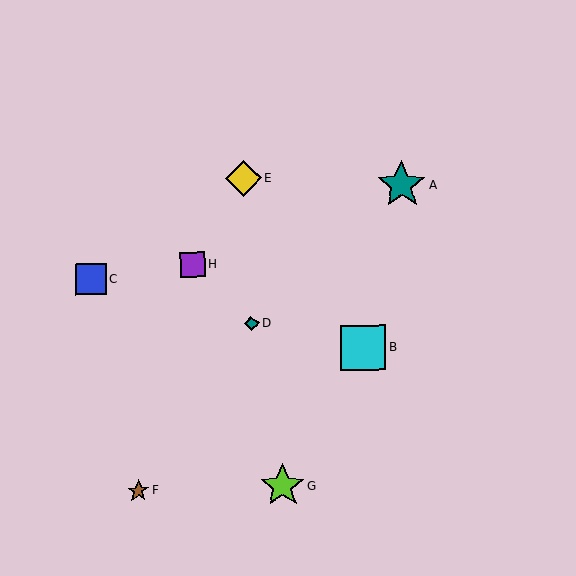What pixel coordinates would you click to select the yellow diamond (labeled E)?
Click at (243, 179) to select the yellow diamond E.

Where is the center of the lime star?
The center of the lime star is at (282, 486).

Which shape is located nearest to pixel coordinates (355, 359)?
The cyan square (labeled B) at (363, 348) is nearest to that location.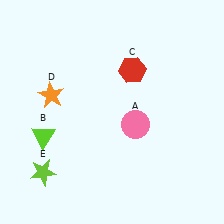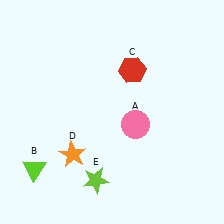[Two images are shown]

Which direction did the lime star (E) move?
The lime star (E) moved right.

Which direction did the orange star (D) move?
The orange star (D) moved down.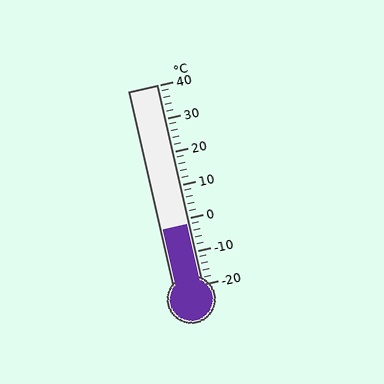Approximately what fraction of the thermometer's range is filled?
The thermometer is filled to approximately 30% of its range.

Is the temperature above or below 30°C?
The temperature is below 30°C.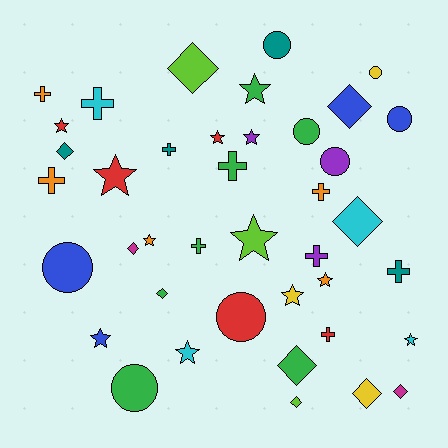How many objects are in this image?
There are 40 objects.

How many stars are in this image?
There are 12 stars.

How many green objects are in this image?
There are 7 green objects.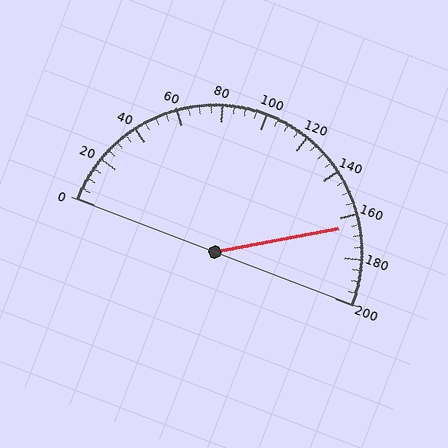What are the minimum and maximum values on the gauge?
The gauge ranges from 0 to 200.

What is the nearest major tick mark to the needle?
The nearest major tick mark is 160.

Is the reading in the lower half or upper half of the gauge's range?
The reading is in the upper half of the range (0 to 200).